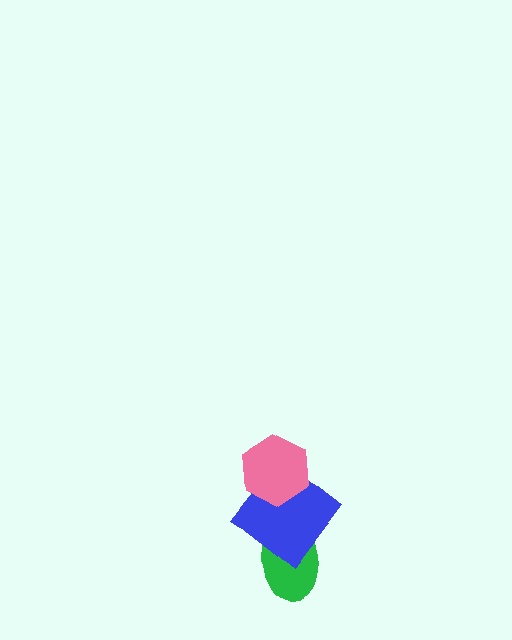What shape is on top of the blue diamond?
The pink hexagon is on top of the blue diamond.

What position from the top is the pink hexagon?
The pink hexagon is 1st from the top.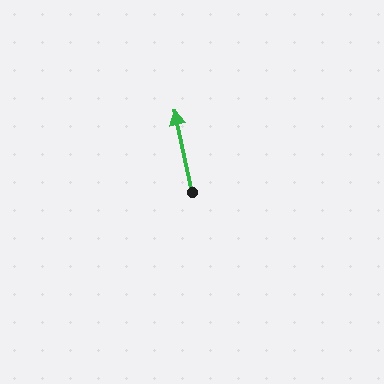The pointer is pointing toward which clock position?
Roughly 12 o'clock.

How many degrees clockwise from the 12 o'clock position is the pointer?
Approximately 348 degrees.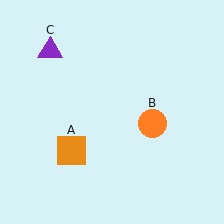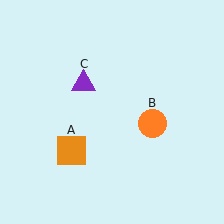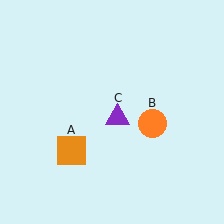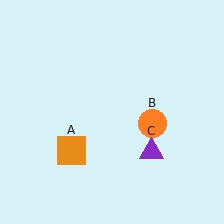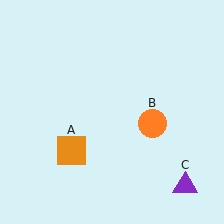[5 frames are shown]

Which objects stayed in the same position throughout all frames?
Orange square (object A) and orange circle (object B) remained stationary.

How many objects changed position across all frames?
1 object changed position: purple triangle (object C).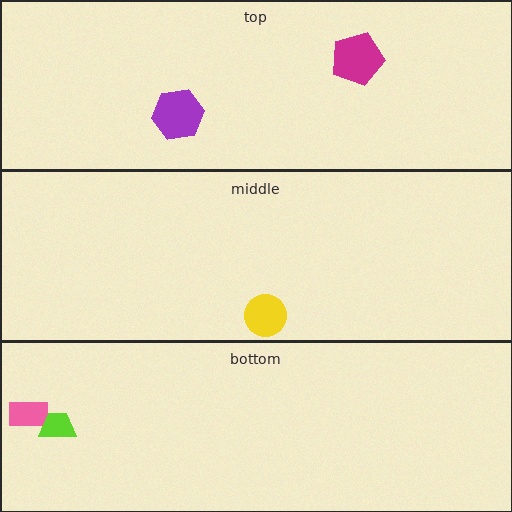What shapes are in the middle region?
The yellow circle.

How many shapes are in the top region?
2.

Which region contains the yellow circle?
The middle region.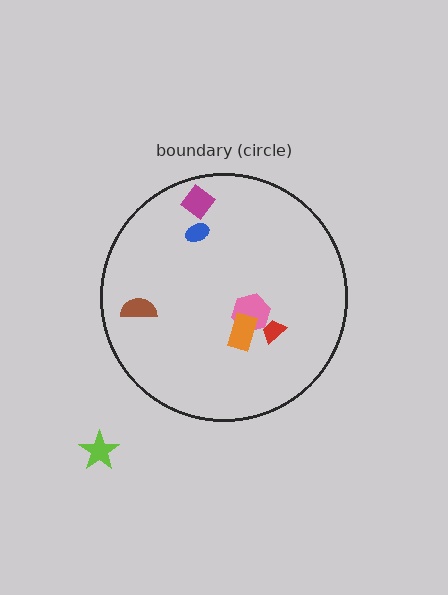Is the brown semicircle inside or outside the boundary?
Inside.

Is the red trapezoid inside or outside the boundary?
Inside.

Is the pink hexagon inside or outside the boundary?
Inside.